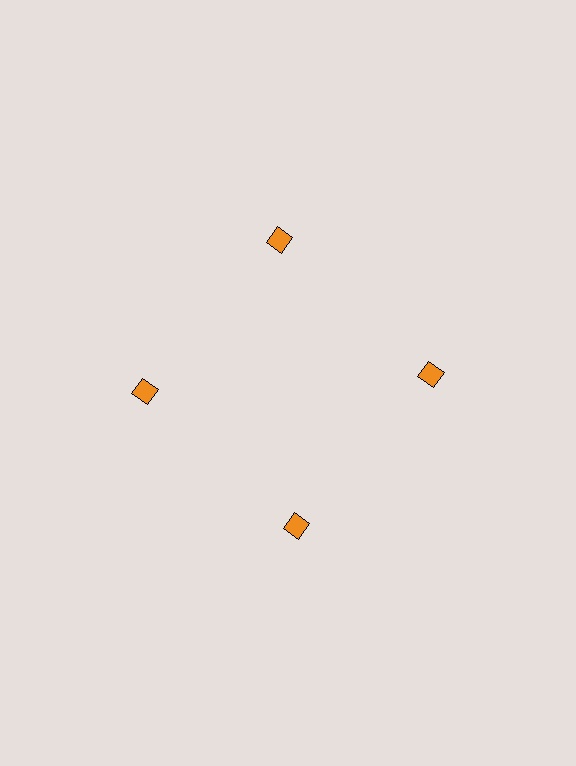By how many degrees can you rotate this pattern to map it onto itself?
The pattern maps onto itself every 90 degrees of rotation.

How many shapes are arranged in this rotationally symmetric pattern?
There are 4 shapes, arranged in 4 groups of 1.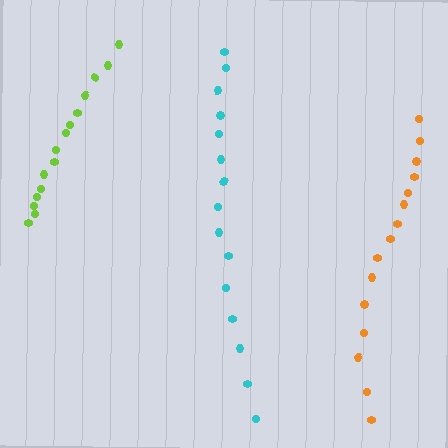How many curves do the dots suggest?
There are 3 distinct paths.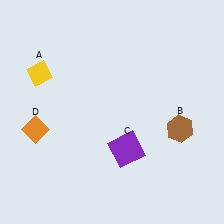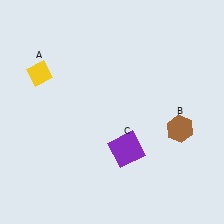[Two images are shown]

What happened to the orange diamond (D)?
The orange diamond (D) was removed in Image 2. It was in the bottom-left area of Image 1.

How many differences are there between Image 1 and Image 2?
There is 1 difference between the two images.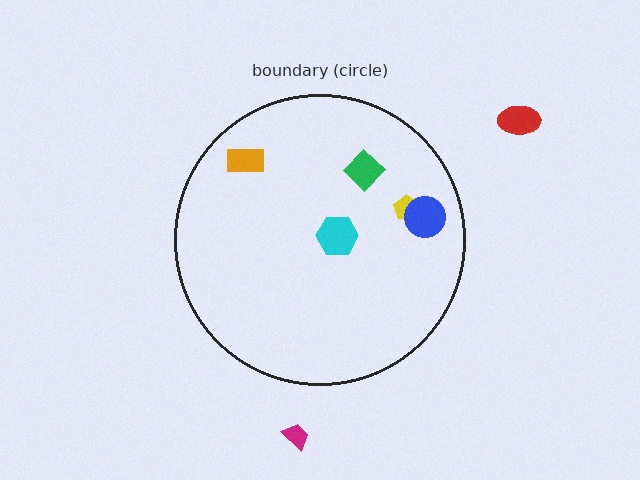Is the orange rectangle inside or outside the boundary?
Inside.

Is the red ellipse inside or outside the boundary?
Outside.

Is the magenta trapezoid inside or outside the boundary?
Outside.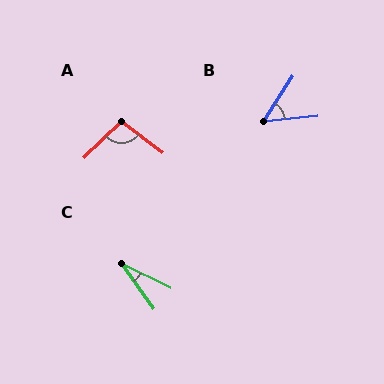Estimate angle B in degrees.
Approximately 51 degrees.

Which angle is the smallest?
C, at approximately 28 degrees.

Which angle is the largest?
A, at approximately 98 degrees.